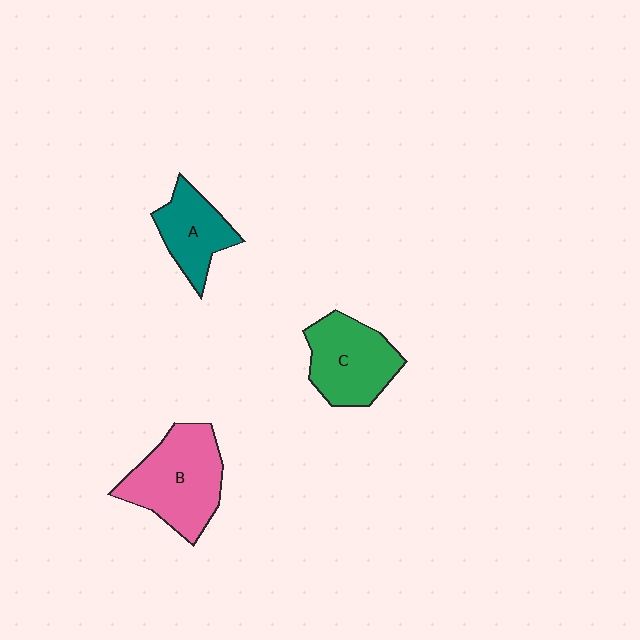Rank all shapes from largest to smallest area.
From largest to smallest: B (pink), C (green), A (teal).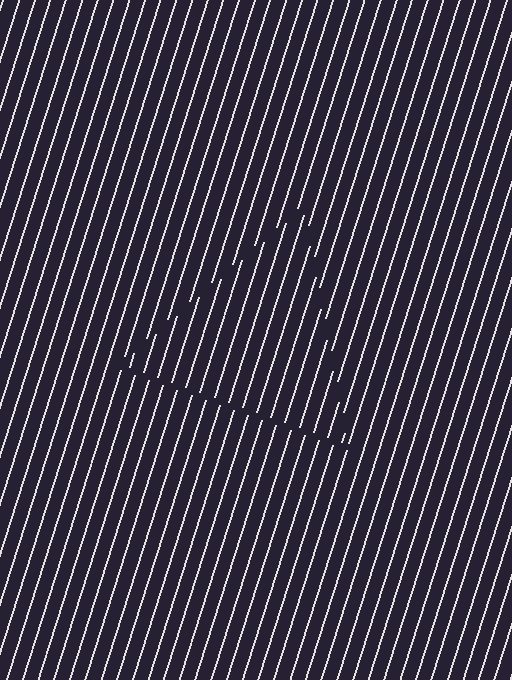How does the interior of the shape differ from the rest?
The interior of the shape contains the same grating, shifted by half a period — the contour is defined by the phase discontinuity where line-ends from the inner and outer gratings abut.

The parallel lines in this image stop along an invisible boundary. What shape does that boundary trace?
An illusory triangle. The interior of the shape contains the same grating, shifted by half a period — the contour is defined by the phase discontinuity where line-ends from the inner and outer gratings abut.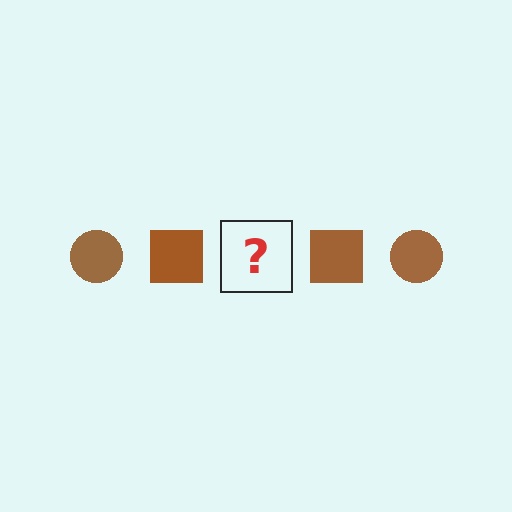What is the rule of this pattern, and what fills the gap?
The rule is that the pattern cycles through circle, square shapes in brown. The gap should be filled with a brown circle.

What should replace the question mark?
The question mark should be replaced with a brown circle.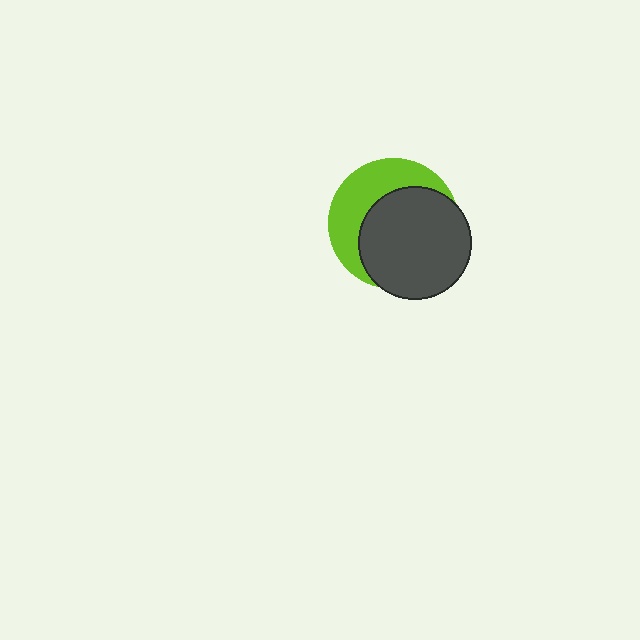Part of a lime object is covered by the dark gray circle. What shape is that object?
It is a circle.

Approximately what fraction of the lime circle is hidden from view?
Roughly 61% of the lime circle is hidden behind the dark gray circle.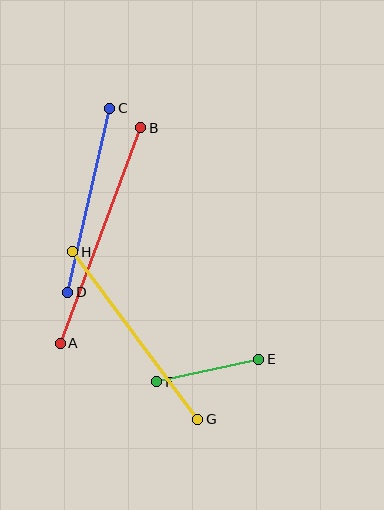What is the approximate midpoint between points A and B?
The midpoint is at approximately (100, 235) pixels.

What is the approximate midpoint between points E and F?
The midpoint is at approximately (208, 370) pixels.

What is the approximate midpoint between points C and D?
The midpoint is at approximately (89, 200) pixels.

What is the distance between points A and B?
The distance is approximately 230 pixels.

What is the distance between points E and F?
The distance is approximately 105 pixels.